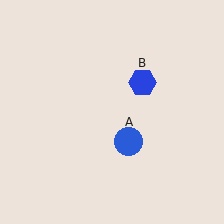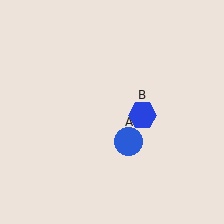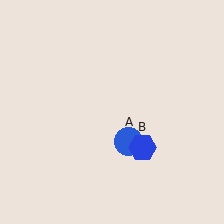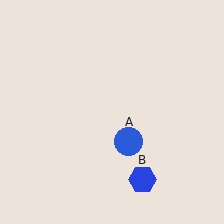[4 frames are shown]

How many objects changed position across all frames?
1 object changed position: blue hexagon (object B).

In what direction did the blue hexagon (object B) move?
The blue hexagon (object B) moved down.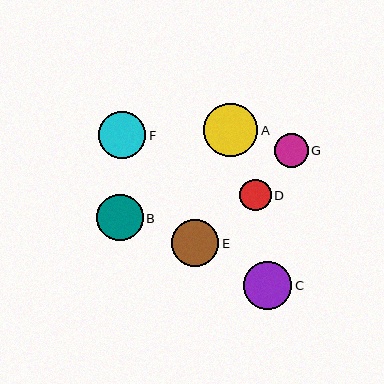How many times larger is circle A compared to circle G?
Circle A is approximately 1.6 times the size of circle G.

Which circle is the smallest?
Circle D is the smallest with a size of approximately 31 pixels.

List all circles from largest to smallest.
From largest to smallest: A, C, E, F, B, G, D.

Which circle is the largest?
Circle A is the largest with a size of approximately 54 pixels.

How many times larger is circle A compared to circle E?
Circle A is approximately 1.1 times the size of circle E.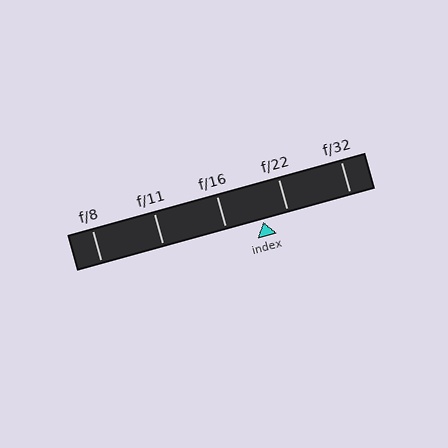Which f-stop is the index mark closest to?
The index mark is closest to f/22.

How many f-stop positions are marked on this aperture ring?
There are 5 f-stop positions marked.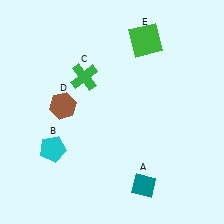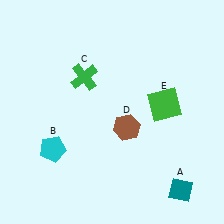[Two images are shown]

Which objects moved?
The objects that moved are: the teal diamond (A), the brown hexagon (D), the green square (E).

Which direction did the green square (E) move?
The green square (E) moved down.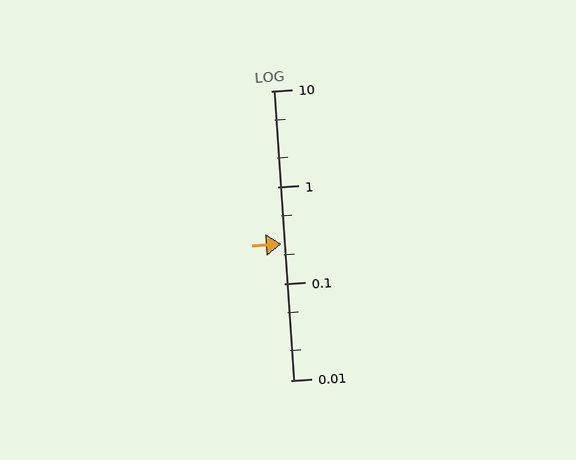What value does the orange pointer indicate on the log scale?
The pointer indicates approximately 0.26.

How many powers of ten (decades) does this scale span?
The scale spans 3 decades, from 0.01 to 10.